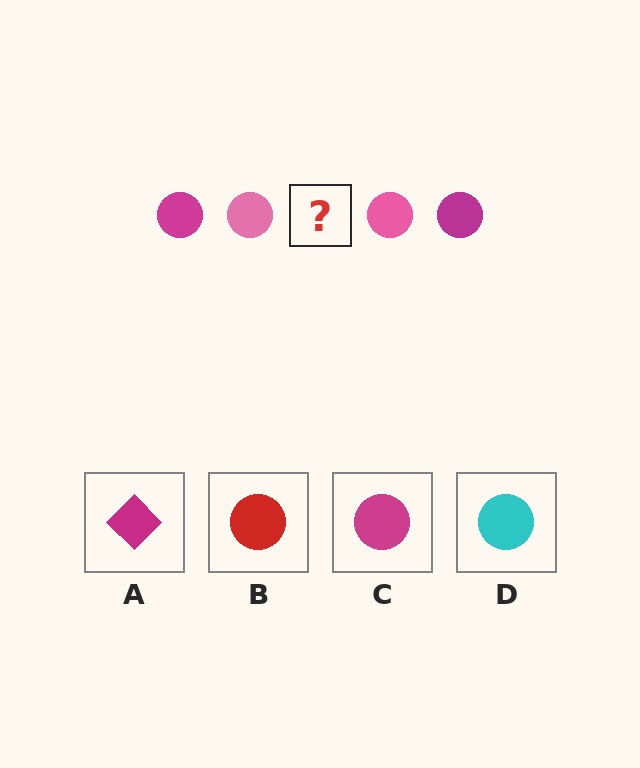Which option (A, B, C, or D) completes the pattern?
C.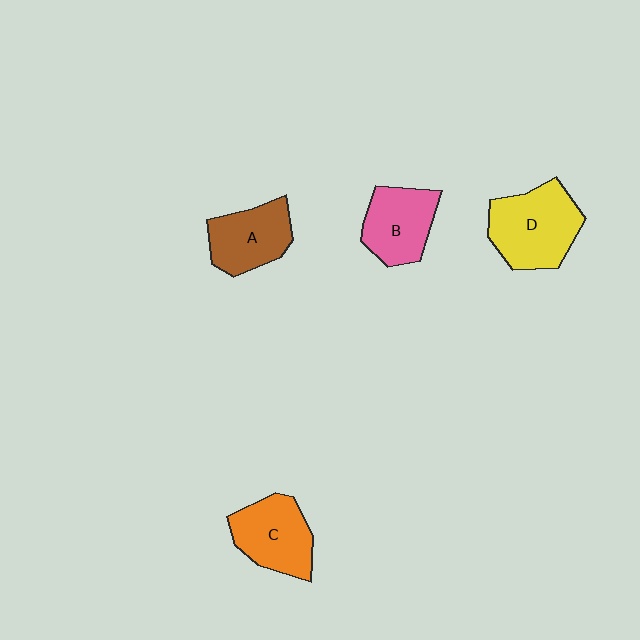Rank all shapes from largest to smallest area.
From largest to smallest: D (yellow), C (orange), B (pink), A (brown).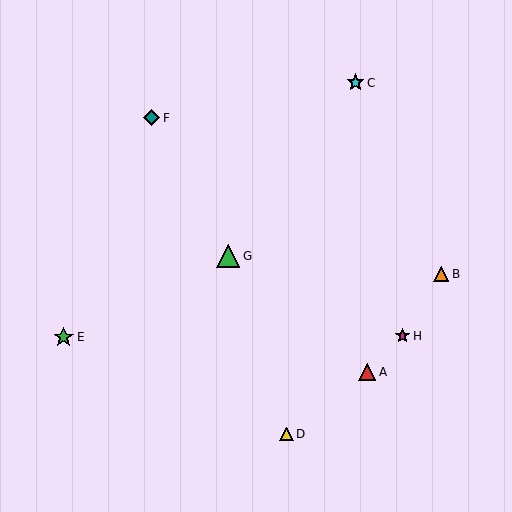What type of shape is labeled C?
Shape C is a cyan star.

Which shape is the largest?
The green triangle (labeled G) is the largest.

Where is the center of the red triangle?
The center of the red triangle is at (367, 372).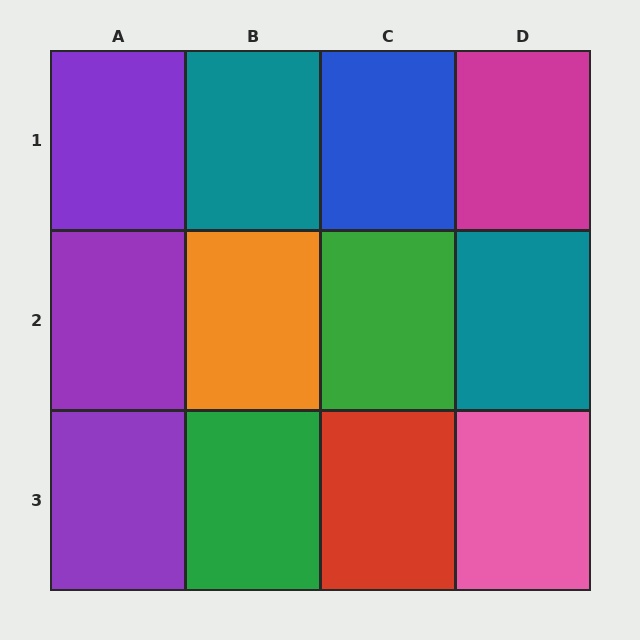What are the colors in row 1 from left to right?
Purple, teal, blue, magenta.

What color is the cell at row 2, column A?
Purple.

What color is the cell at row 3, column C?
Red.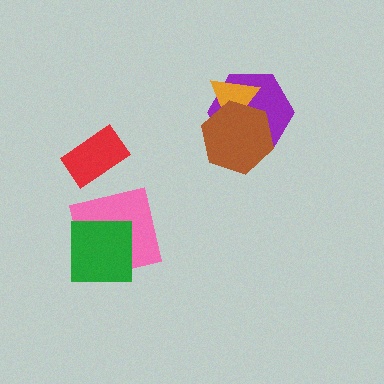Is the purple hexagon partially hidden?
Yes, it is partially covered by another shape.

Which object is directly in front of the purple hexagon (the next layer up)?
The orange triangle is directly in front of the purple hexagon.